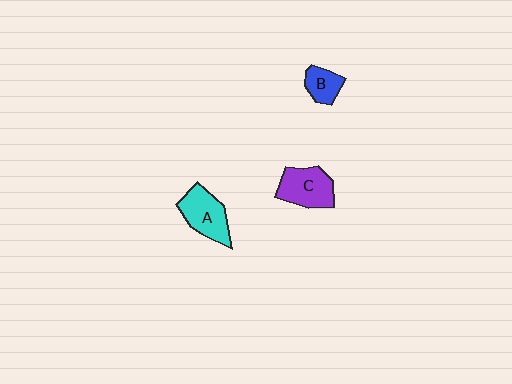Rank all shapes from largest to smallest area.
From largest to smallest: C (purple), A (cyan), B (blue).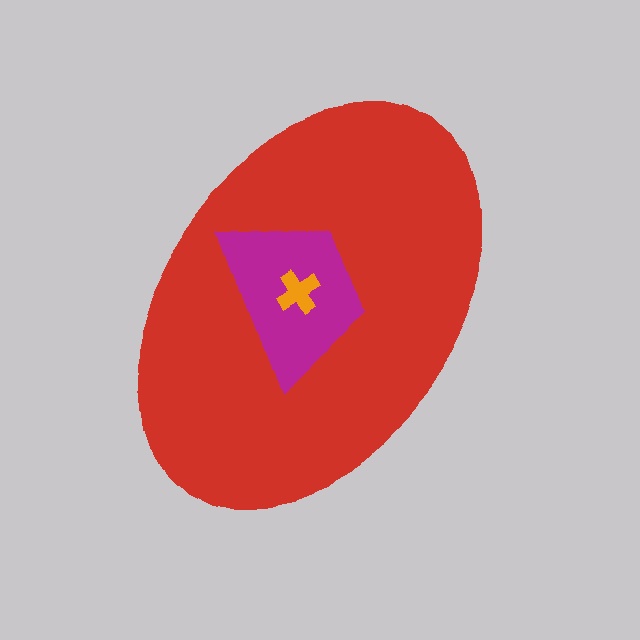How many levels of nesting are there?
3.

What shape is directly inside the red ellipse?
The magenta trapezoid.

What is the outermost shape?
The red ellipse.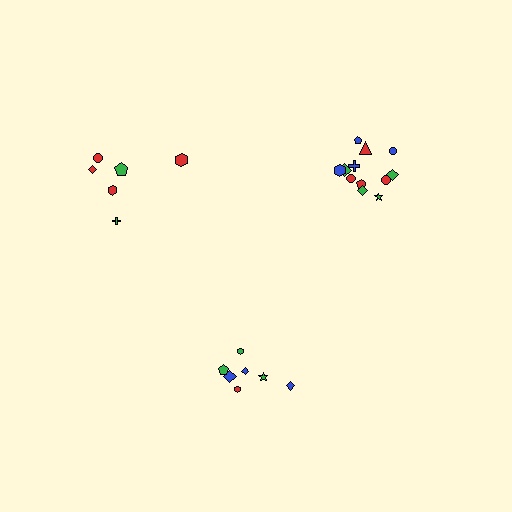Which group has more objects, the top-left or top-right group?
The top-right group.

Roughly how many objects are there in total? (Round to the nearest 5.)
Roughly 25 objects in total.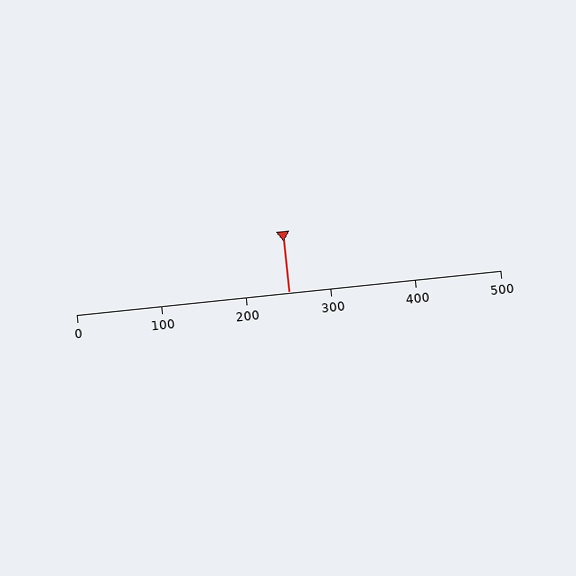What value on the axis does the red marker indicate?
The marker indicates approximately 250.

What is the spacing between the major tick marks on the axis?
The major ticks are spaced 100 apart.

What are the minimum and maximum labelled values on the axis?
The axis runs from 0 to 500.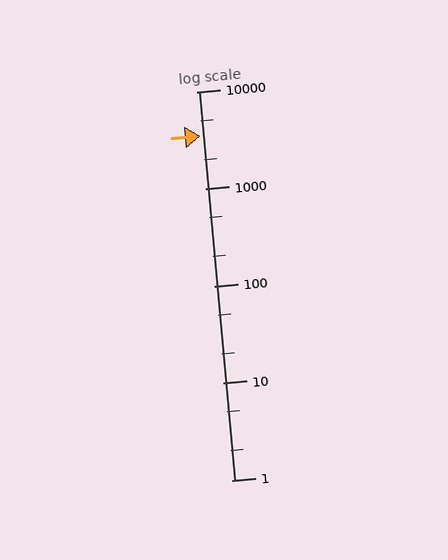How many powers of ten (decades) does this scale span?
The scale spans 4 decades, from 1 to 10000.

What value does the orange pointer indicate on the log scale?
The pointer indicates approximately 3500.